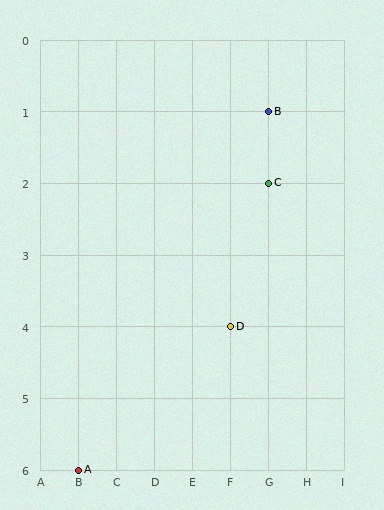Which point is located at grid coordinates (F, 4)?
Point D is at (F, 4).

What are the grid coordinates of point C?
Point C is at grid coordinates (G, 2).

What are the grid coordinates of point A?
Point A is at grid coordinates (B, 6).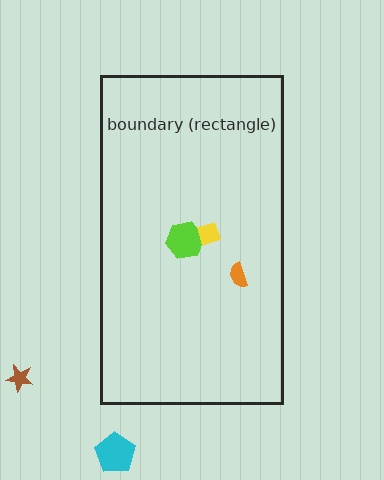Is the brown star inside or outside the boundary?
Outside.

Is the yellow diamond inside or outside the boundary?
Inside.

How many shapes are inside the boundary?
3 inside, 2 outside.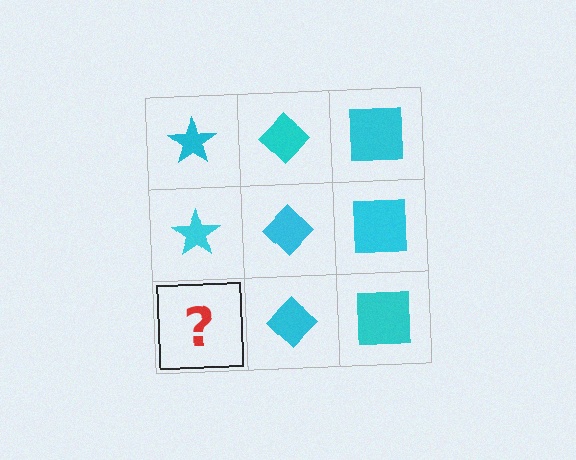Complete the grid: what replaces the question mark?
The question mark should be replaced with a cyan star.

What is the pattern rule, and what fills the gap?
The rule is that each column has a consistent shape. The gap should be filled with a cyan star.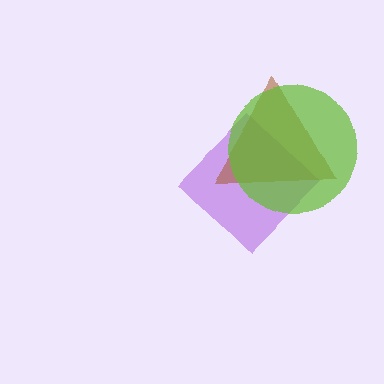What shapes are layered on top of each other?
The layered shapes are: a purple diamond, a brown triangle, a lime circle.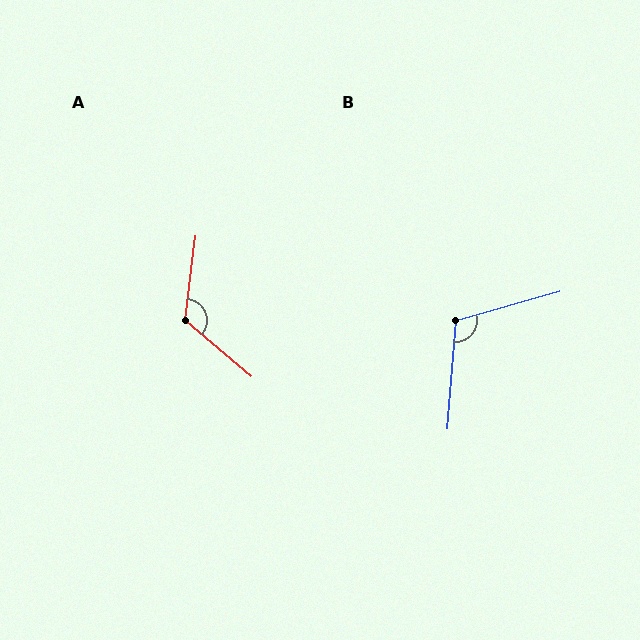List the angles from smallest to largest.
B (110°), A (124°).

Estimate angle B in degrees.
Approximately 110 degrees.